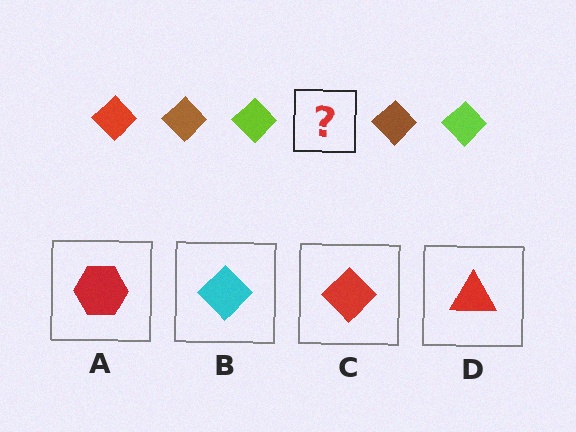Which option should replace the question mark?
Option C.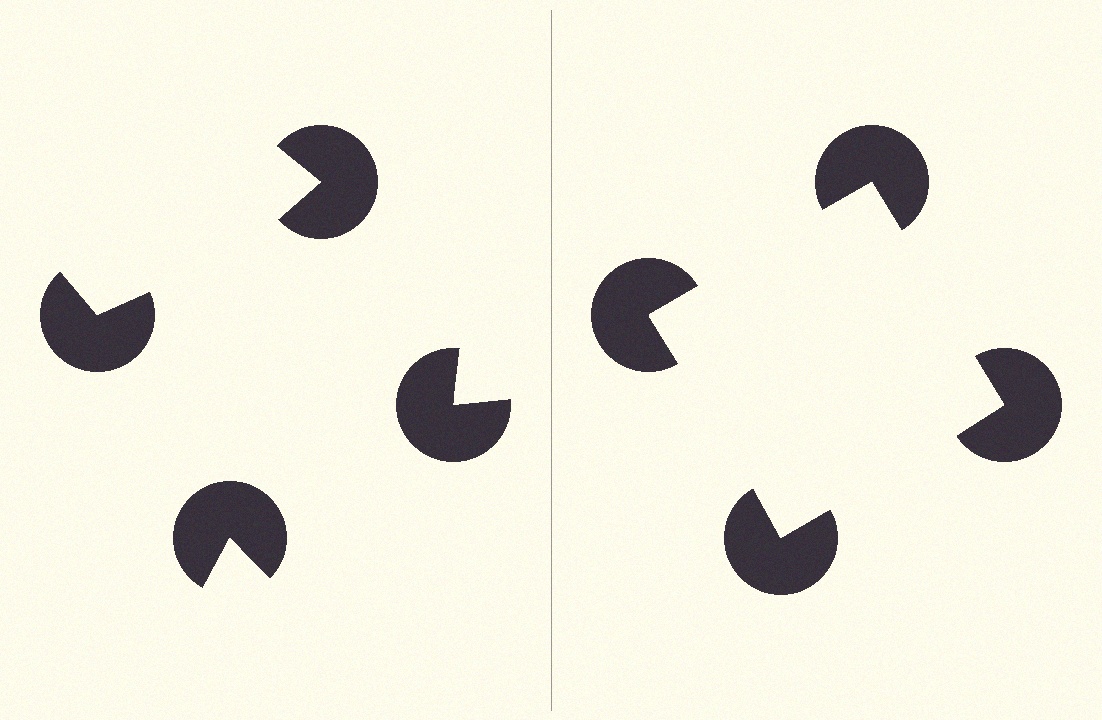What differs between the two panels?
The pac-man discs are positioned identically on both sides; only the wedge orientations differ. On the right they align to a square; on the left they are misaligned.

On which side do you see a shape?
An illusory square appears on the right side. On the left side the wedge cuts are rotated, so no coherent shape forms.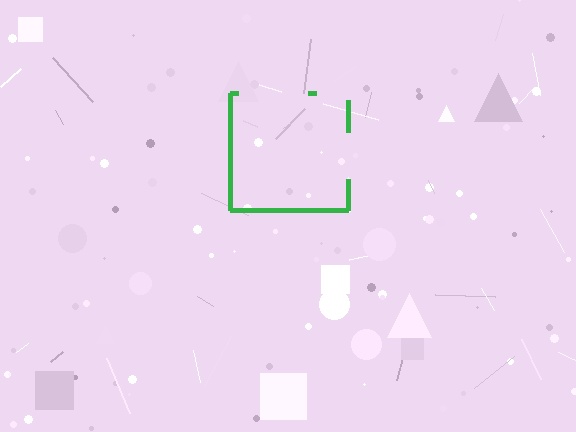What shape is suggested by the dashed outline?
The dashed outline suggests a square.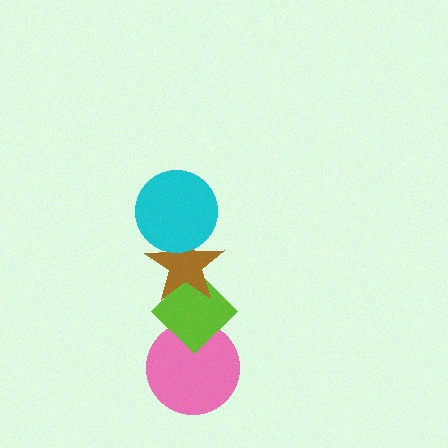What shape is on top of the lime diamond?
The brown star is on top of the lime diamond.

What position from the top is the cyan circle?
The cyan circle is 1st from the top.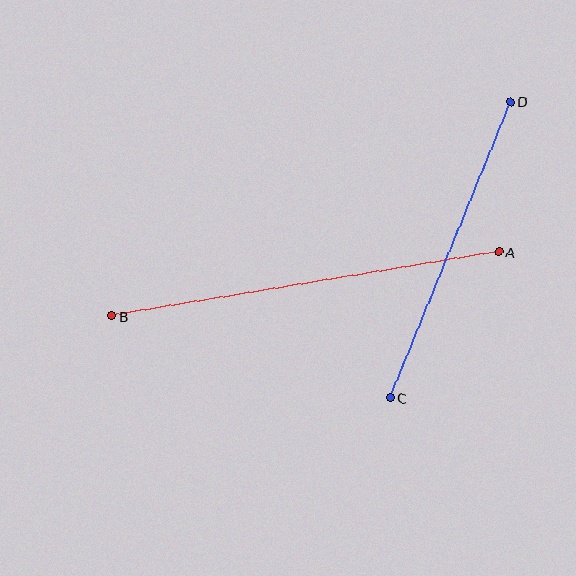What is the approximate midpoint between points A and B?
The midpoint is at approximately (305, 284) pixels.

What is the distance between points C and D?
The distance is approximately 320 pixels.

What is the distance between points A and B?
The distance is approximately 393 pixels.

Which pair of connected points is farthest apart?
Points A and B are farthest apart.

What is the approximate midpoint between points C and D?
The midpoint is at approximately (450, 250) pixels.